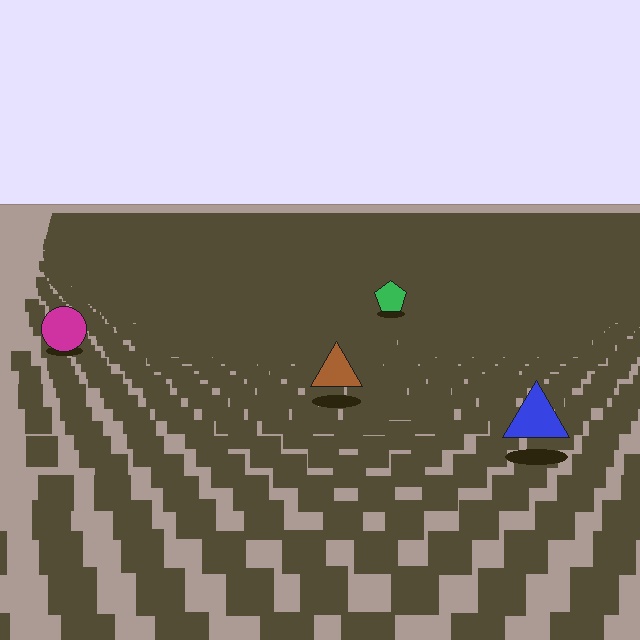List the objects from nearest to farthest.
From nearest to farthest: the blue triangle, the brown triangle, the magenta circle, the green pentagon.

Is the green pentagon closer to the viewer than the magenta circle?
No. The magenta circle is closer — you can tell from the texture gradient: the ground texture is coarser near it.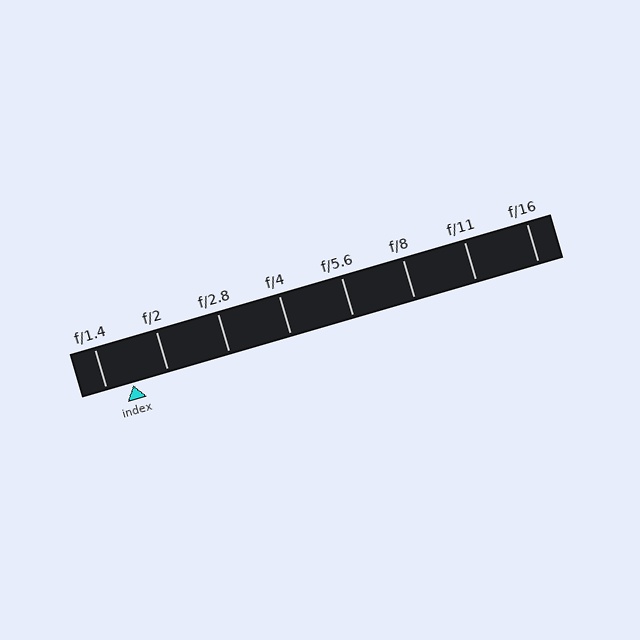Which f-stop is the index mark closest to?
The index mark is closest to f/1.4.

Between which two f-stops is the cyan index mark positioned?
The index mark is between f/1.4 and f/2.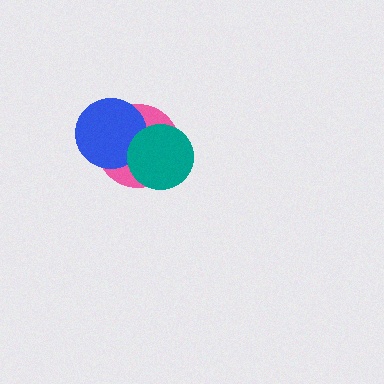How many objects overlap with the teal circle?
2 objects overlap with the teal circle.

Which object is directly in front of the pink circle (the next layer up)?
The blue circle is directly in front of the pink circle.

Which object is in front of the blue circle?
The teal circle is in front of the blue circle.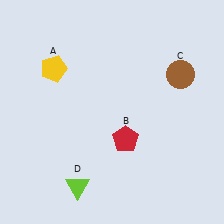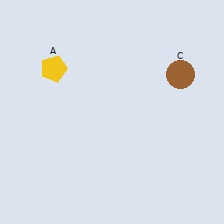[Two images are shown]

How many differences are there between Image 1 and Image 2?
There are 2 differences between the two images.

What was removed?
The red pentagon (B), the lime triangle (D) were removed in Image 2.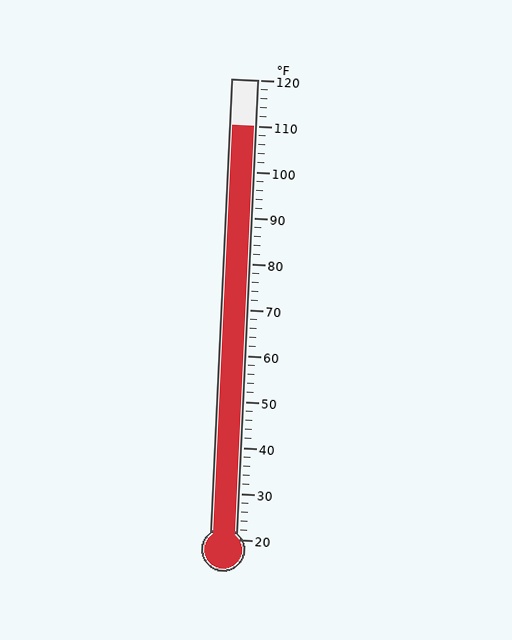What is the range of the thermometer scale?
The thermometer scale ranges from 20°F to 120°F.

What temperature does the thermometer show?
The thermometer shows approximately 110°F.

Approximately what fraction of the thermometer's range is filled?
The thermometer is filled to approximately 90% of its range.